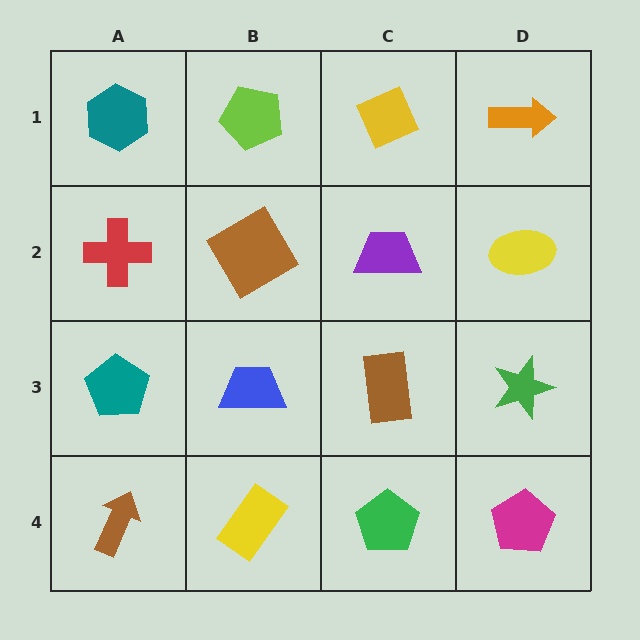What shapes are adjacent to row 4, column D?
A green star (row 3, column D), a green pentagon (row 4, column C).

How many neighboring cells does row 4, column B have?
3.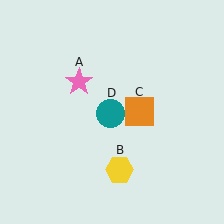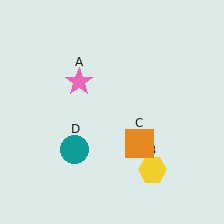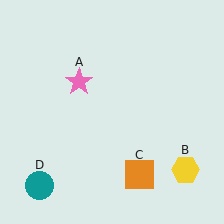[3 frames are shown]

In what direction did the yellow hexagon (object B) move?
The yellow hexagon (object B) moved right.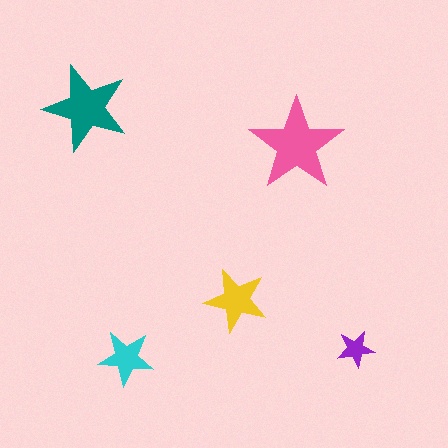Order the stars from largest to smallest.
the pink one, the teal one, the yellow one, the cyan one, the purple one.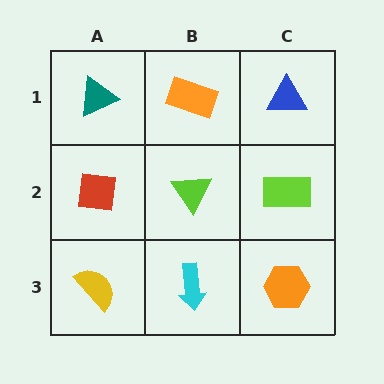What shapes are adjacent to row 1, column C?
A lime rectangle (row 2, column C), an orange rectangle (row 1, column B).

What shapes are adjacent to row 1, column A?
A red square (row 2, column A), an orange rectangle (row 1, column B).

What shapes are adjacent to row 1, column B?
A lime triangle (row 2, column B), a teal triangle (row 1, column A), a blue triangle (row 1, column C).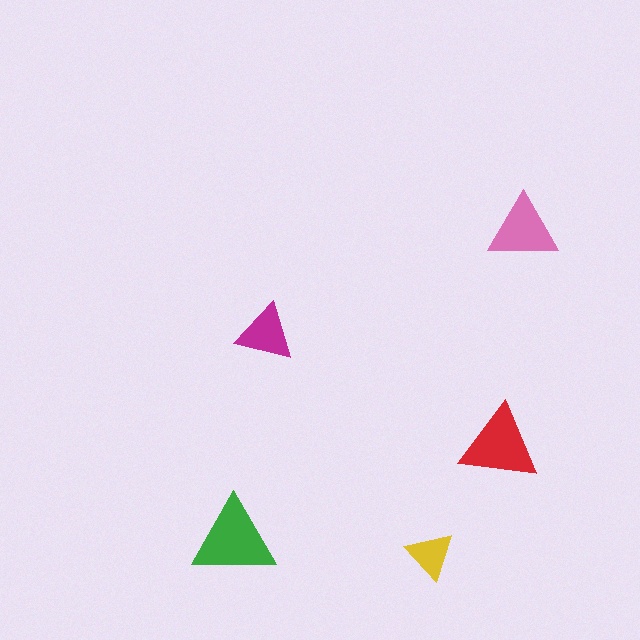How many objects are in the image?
There are 5 objects in the image.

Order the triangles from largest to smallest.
the green one, the red one, the pink one, the magenta one, the yellow one.